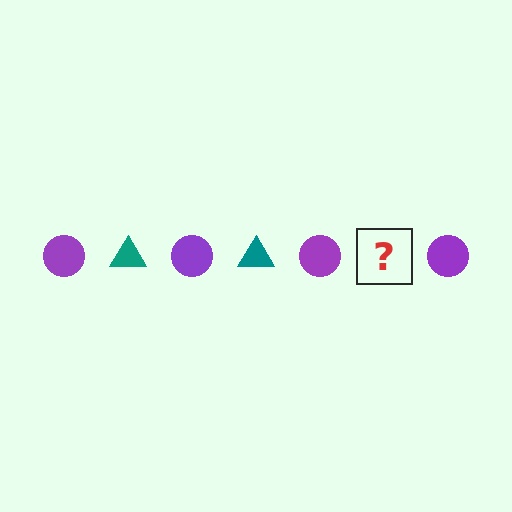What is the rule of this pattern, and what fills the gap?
The rule is that the pattern alternates between purple circle and teal triangle. The gap should be filled with a teal triangle.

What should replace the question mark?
The question mark should be replaced with a teal triangle.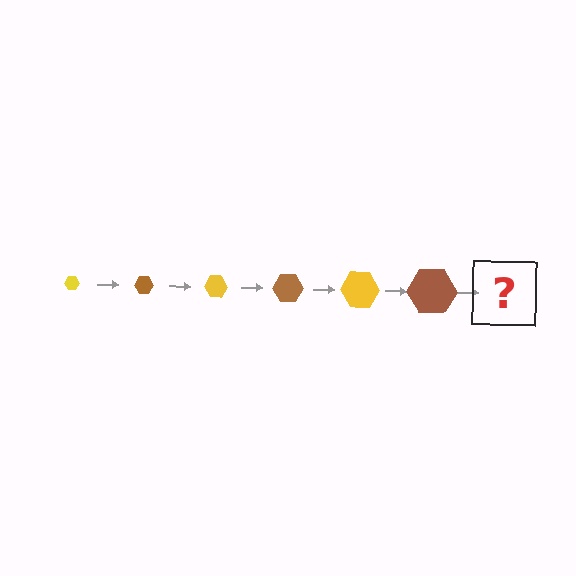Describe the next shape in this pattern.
It should be a yellow hexagon, larger than the previous one.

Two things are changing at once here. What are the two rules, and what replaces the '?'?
The two rules are that the hexagon grows larger each step and the color cycles through yellow and brown. The '?' should be a yellow hexagon, larger than the previous one.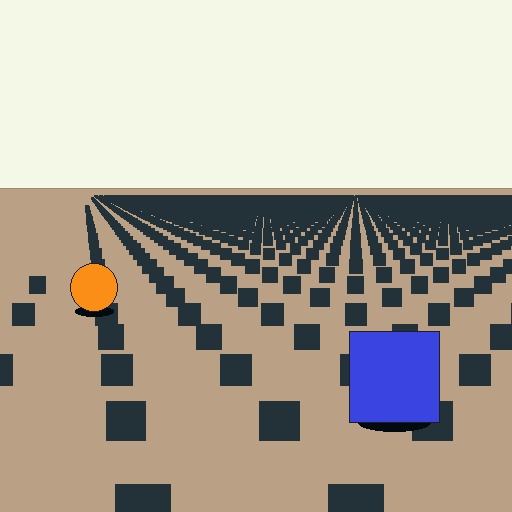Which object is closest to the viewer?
The blue square is closest. The texture marks near it are larger and more spread out.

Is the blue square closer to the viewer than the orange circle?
Yes. The blue square is closer — you can tell from the texture gradient: the ground texture is coarser near it.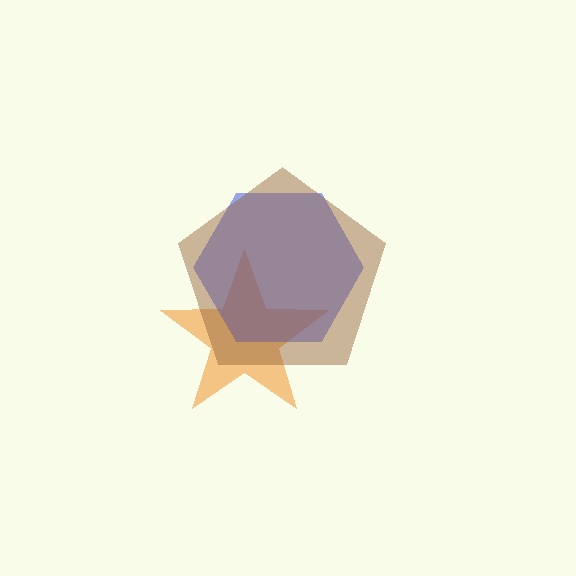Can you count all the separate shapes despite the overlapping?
Yes, there are 3 separate shapes.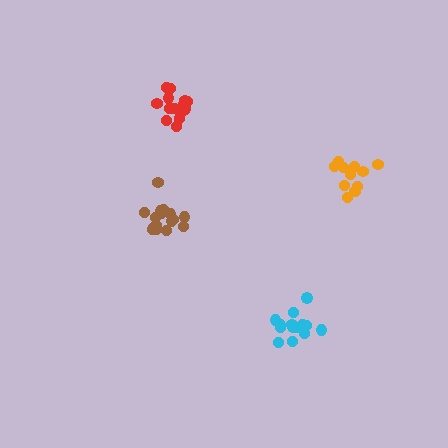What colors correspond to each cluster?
The clusters are colored: brown, red, orange, cyan.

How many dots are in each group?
Group 1: 16 dots, Group 2: 15 dots, Group 3: 12 dots, Group 4: 15 dots (58 total).